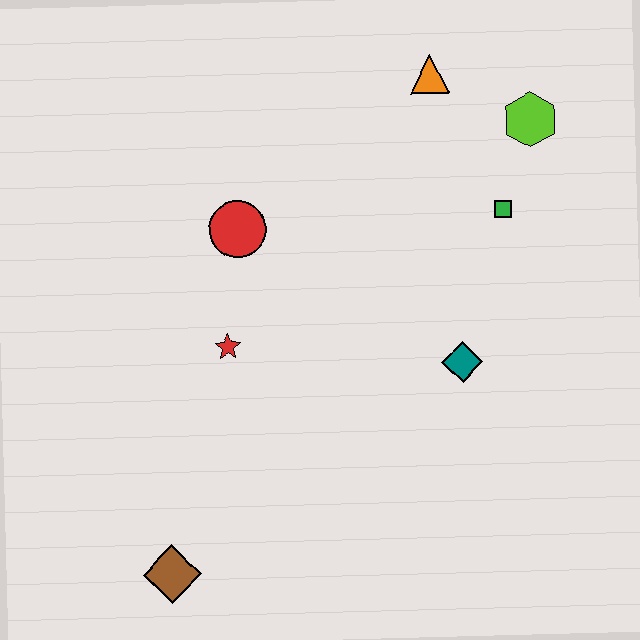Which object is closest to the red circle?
The red star is closest to the red circle.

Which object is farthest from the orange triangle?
The brown diamond is farthest from the orange triangle.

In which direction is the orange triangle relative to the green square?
The orange triangle is above the green square.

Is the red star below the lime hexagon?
Yes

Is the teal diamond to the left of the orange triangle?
No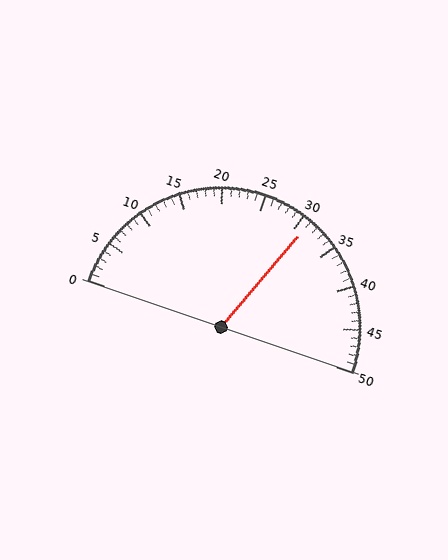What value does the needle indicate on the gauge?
The needle indicates approximately 31.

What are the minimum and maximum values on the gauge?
The gauge ranges from 0 to 50.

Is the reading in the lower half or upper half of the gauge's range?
The reading is in the upper half of the range (0 to 50).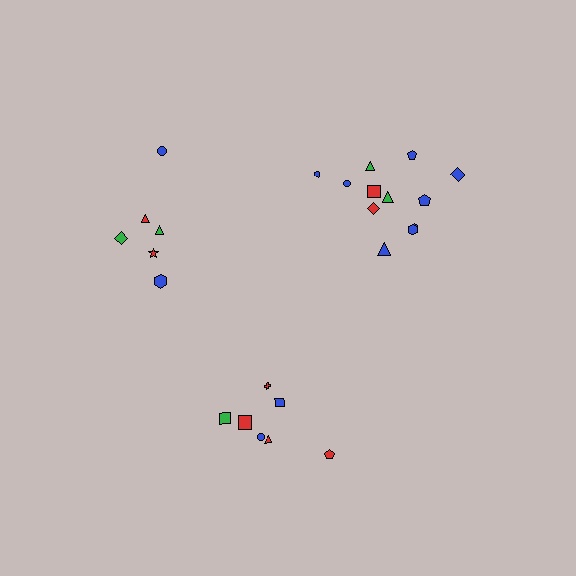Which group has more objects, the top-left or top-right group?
The top-right group.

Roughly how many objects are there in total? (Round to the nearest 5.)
Roughly 25 objects in total.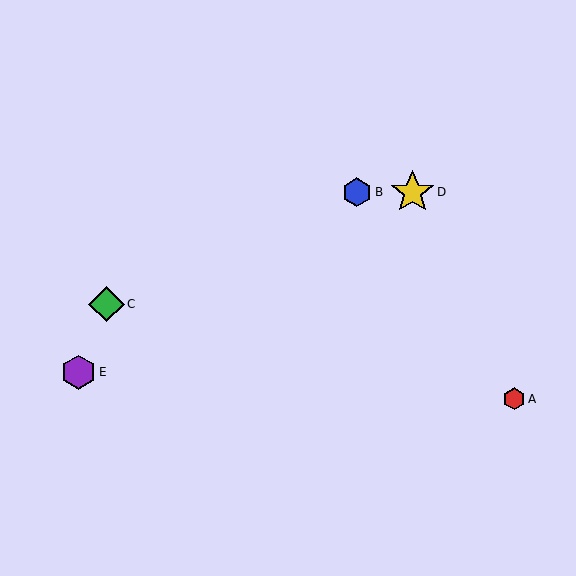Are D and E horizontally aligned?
No, D is at y≈192 and E is at y≈372.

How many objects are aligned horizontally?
2 objects (B, D) are aligned horizontally.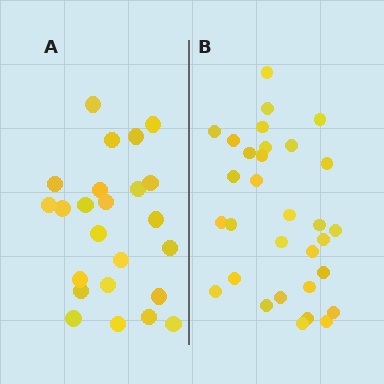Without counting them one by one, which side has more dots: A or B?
Region B (the right region) has more dots.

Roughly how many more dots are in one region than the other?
Region B has roughly 8 or so more dots than region A.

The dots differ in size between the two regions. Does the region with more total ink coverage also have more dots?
No. Region A has more total ink coverage because its dots are larger, but region B actually contains more individual dots. Total area can be misleading — the number of items is what matters here.